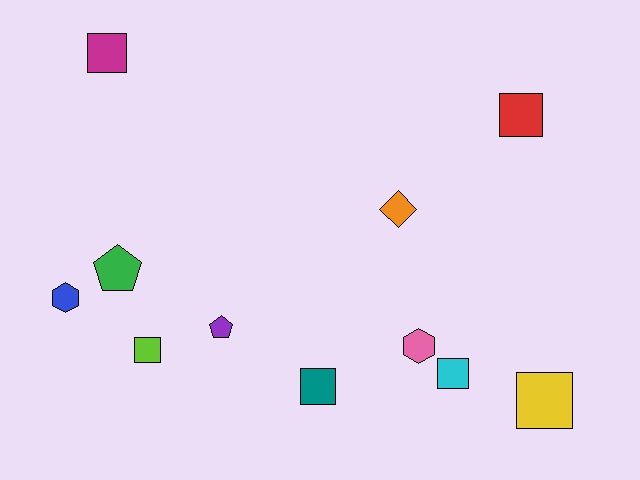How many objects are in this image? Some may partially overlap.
There are 11 objects.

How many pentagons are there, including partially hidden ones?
There are 2 pentagons.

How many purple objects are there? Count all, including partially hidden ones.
There is 1 purple object.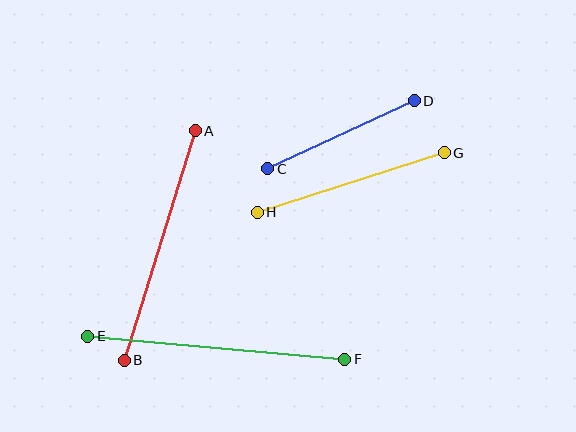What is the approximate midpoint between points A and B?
The midpoint is at approximately (160, 245) pixels.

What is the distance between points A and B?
The distance is approximately 240 pixels.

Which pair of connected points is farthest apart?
Points E and F are farthest apart.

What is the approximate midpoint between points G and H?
The midpoint is at approximately (351, 182) pixels.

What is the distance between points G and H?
The distance is approximately 196 pixels.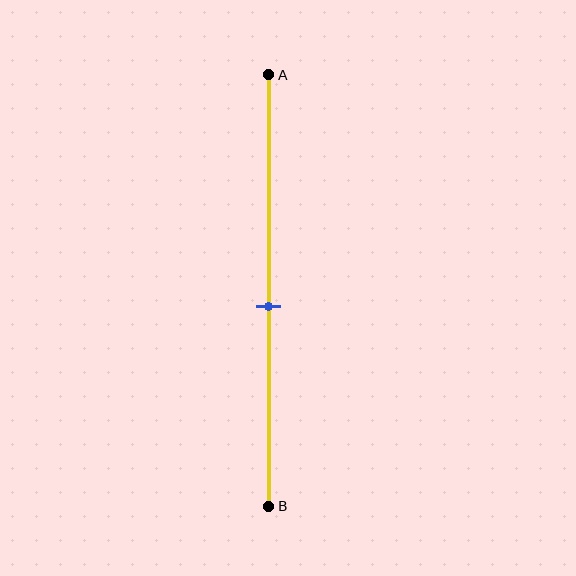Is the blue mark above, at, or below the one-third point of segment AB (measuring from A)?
The blue mark is below the one-third point of segment AB.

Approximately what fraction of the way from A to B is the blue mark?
The blue mark is approximately 55% of the way from A to B.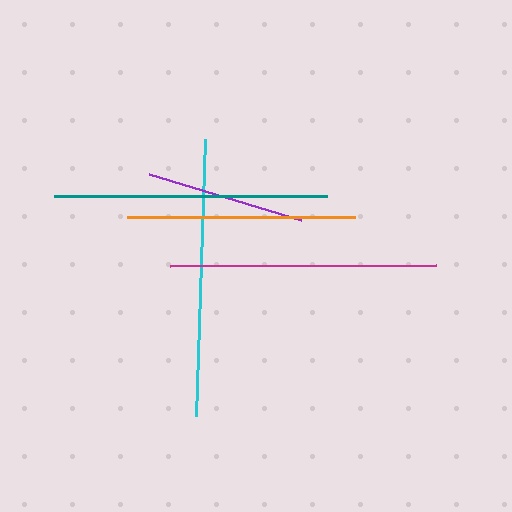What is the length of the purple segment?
The purple segment is approximately 159 pixels long.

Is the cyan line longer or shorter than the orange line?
The cyan line is longer than the orange line.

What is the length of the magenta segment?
The magenta segment is approximately 266 pixels long.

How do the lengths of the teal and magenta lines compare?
The teal and magenta lines are approximately the same length.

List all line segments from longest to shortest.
From longest to shortest: cyan, teal, magenta, orange, purple.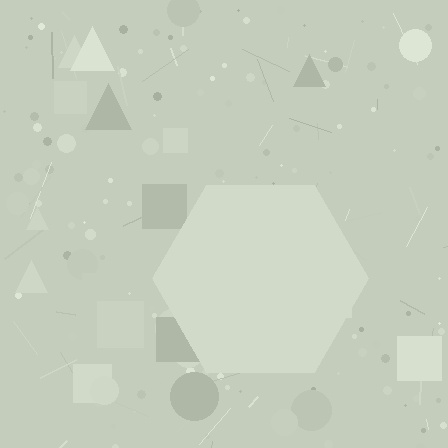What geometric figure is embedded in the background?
A hexagon is embedded in the background.